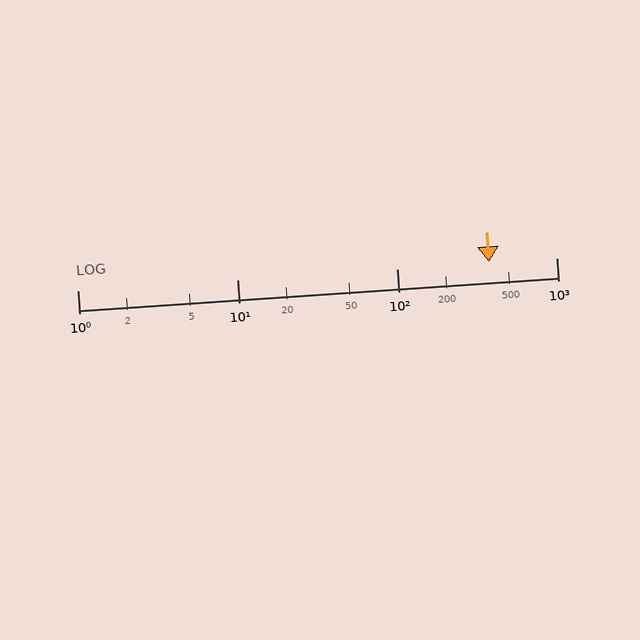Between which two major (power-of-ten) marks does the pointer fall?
The pointer is between 100 and 1000.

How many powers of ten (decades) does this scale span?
The scale spans 3 decades, from 1 to 1000.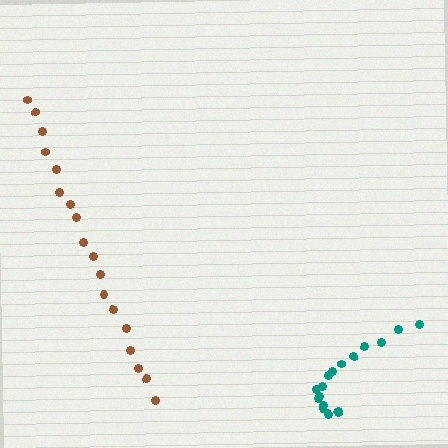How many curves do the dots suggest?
There are 2 distinct paths.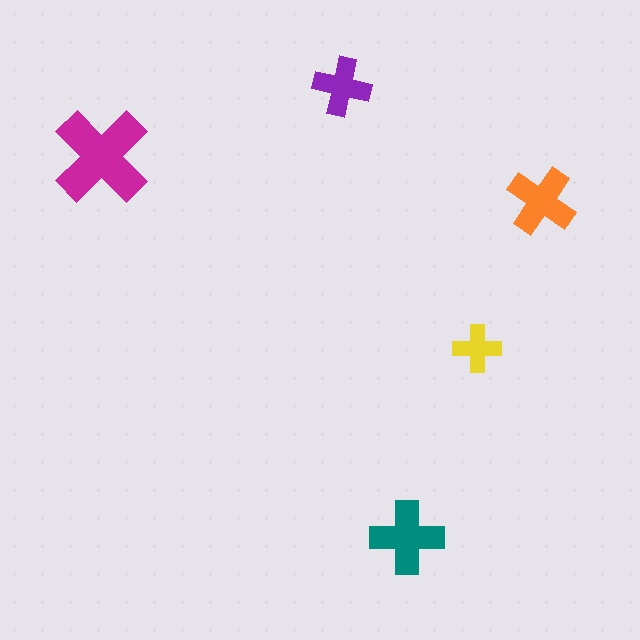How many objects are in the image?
There are 5 objects in the image.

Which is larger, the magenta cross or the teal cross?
The magenta one.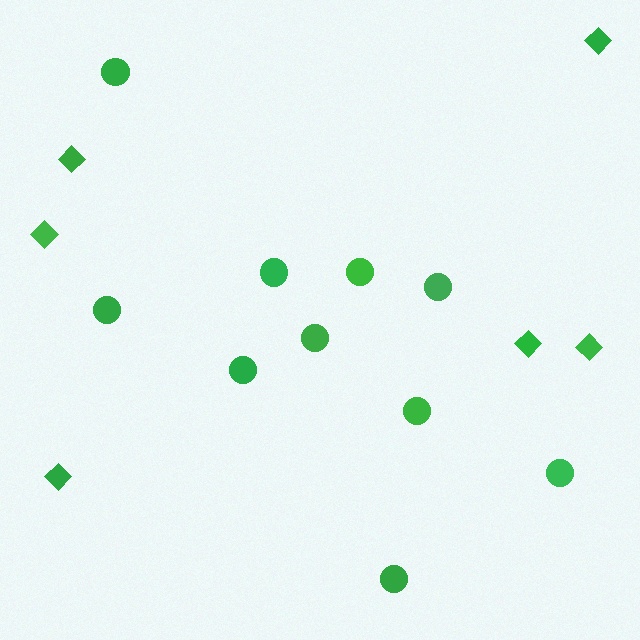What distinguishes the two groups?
There are 2 groups: one group of diamonds (6) and one group of circles (10).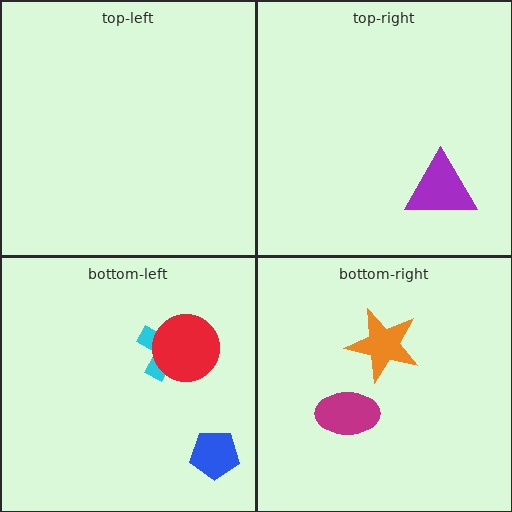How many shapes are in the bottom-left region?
3.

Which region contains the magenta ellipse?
The bottom-right region.